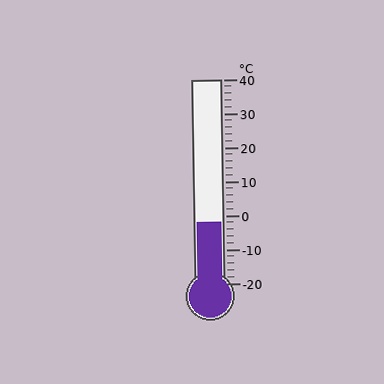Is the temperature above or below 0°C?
The temperature is below 0°C.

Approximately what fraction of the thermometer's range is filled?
The thermometer is filled to approximately 30% of its range.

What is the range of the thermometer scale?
The thermometer scale ranges from -20°C to 40°C.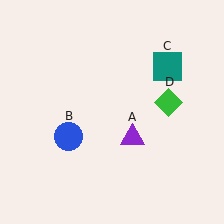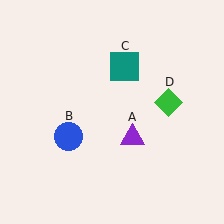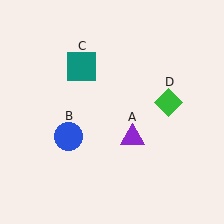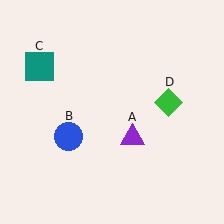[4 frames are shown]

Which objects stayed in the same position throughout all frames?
Purple triangle (object A) and blue circle (object B) and green diamond (object D) remained stationary.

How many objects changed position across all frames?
1 object changed position: teal square (object C).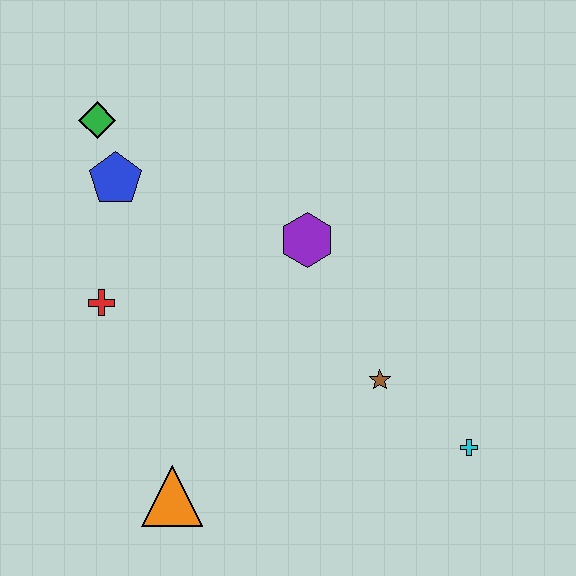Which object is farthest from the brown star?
The green diamond is farthest from the brown star.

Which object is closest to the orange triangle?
The red cross is closest to the orange triangle.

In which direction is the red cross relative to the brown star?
The red cross is to the left of the brown star.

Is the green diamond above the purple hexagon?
Yes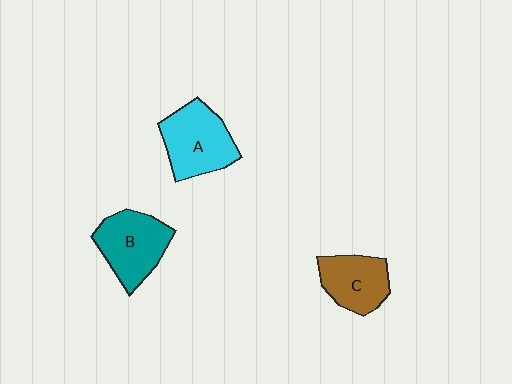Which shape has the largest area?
Shape A (cyan).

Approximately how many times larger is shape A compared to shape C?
Approximately 1.3 times.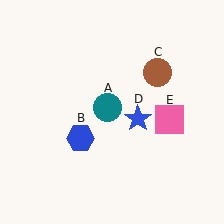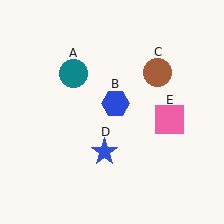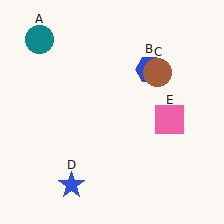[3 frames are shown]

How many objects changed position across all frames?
3 objects changed position: teal circle (object A), blue hexagon (object B), blue star (object D).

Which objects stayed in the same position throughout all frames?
Brown circle (object C) and pink square (object E) remained stationary.